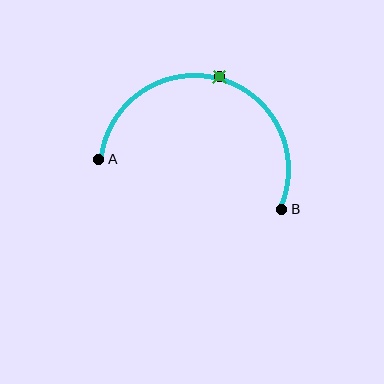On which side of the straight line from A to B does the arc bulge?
The arc bulges above the straight line connecting A and B.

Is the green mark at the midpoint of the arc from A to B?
Yes. The green mark lies on the arc at equal arc-length from both A and B — it is the arc midpoint.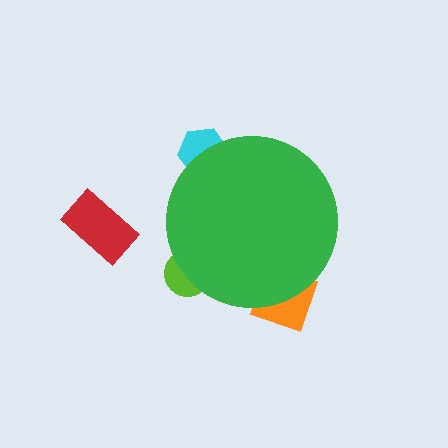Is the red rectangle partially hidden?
No, the red rectangle is fully visible.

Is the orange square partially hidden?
Yes, the orange square is partially hidden behind the green circle.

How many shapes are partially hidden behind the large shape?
3 shapes are partially hidden.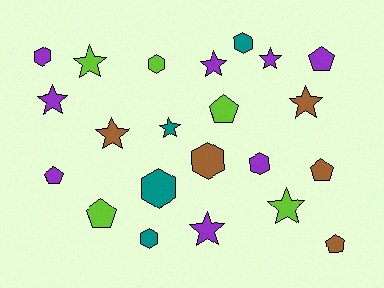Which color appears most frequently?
Purple, with 8 objects.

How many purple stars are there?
There are 4 purple stars.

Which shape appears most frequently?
Star, with 9 objects.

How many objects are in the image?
There are 22 objects.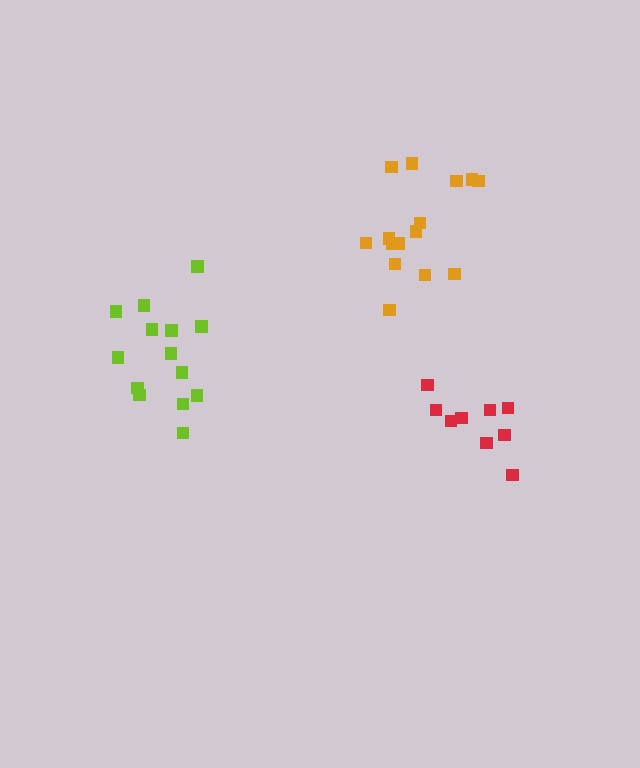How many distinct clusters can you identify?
There are 3 distinct clusters.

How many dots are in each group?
Group 1: 15 dots, Group 2: 9 dots, Group 3: 14 dots (38 total).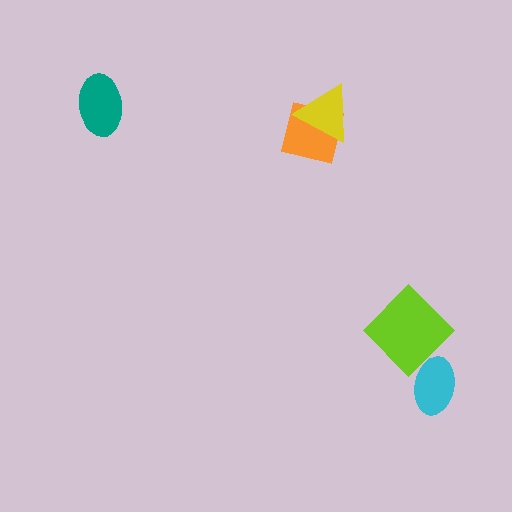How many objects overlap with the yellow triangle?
1 object overlaps with the yellow triangle.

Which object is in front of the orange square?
The yellow triangle is in front of the orange square.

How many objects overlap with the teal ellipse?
0 objects overlap with the teal ellipse.